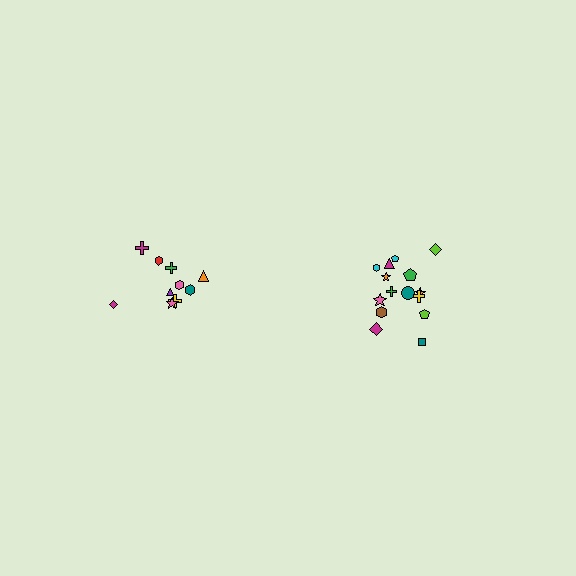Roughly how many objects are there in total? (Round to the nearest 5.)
Roughly 25 objects in total.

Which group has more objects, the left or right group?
The right group.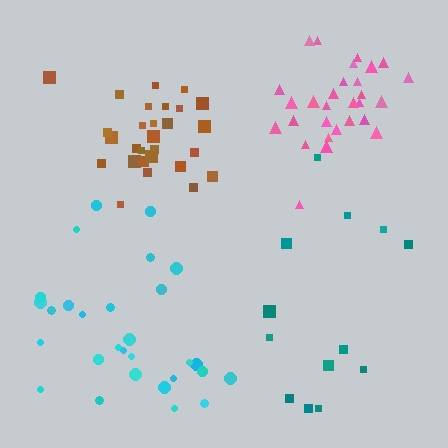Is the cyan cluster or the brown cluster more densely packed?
Brown.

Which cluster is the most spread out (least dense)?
Teal.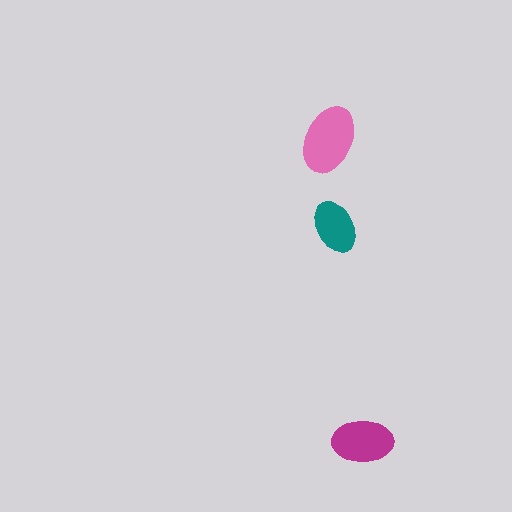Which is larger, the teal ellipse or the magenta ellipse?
The magenta one.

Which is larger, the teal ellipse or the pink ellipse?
The pink one.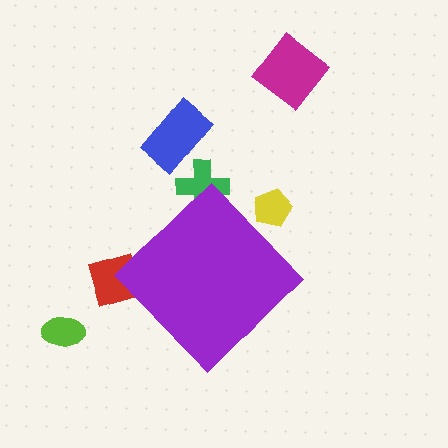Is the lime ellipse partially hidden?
No, the lime ellipse is fully visible.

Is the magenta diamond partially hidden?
No, the magenta diamond is fully visible.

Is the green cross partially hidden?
Yes, the green cross is partially hidden behind the purple diamond.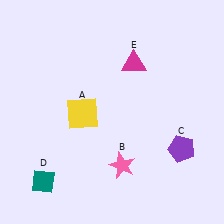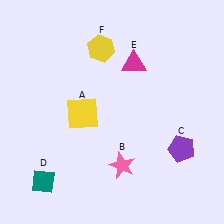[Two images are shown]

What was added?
A yellow hexagon (F) was added in Image 2.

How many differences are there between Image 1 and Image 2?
There is 1 difference between the two images.